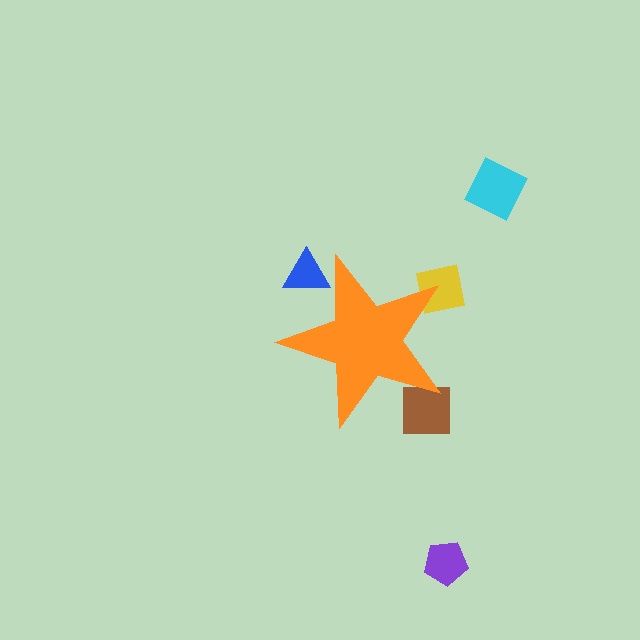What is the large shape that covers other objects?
An orange star.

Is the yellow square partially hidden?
Yes, the yellow square is partially hidden behind the orange star.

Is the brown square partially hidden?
Yes, the brown square is partially hidden behind the orange star.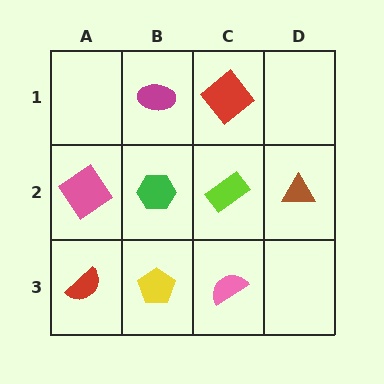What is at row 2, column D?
A brown triangle.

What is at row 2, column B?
A green hexagon.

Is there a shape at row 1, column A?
No, that cell is empty.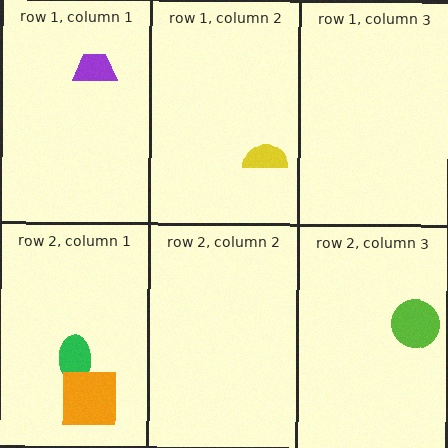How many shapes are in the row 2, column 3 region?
1.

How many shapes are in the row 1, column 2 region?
1.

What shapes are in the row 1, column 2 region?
The yellow semicircle.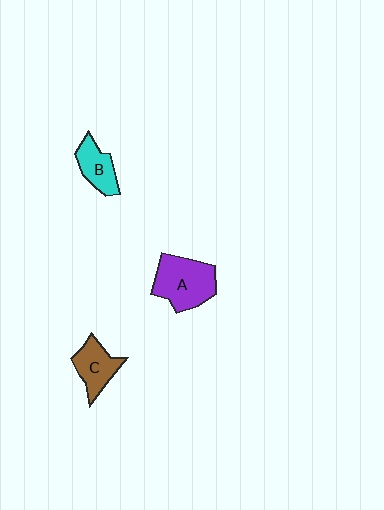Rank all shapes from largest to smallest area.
From largest to smallest: A (purple), C (brown), B (cyan).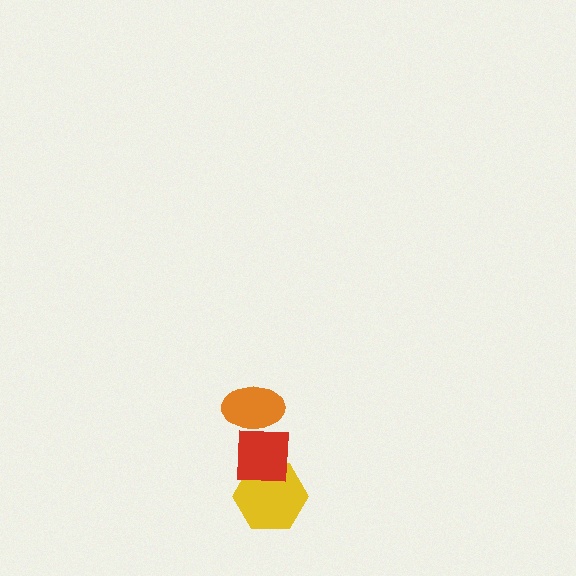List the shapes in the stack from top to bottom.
From top to bottom: the orange ellipse, the red square, the yellow hexagon.